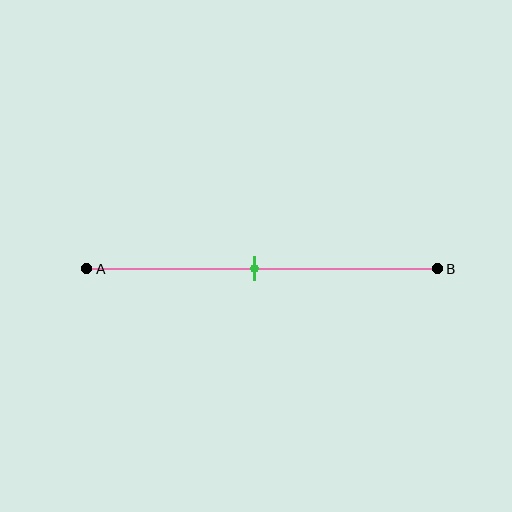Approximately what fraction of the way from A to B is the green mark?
The green mark is approximately 50% of the way from A to B.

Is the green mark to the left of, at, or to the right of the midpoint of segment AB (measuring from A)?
The green mark is approximately at the midpoint of segment AB.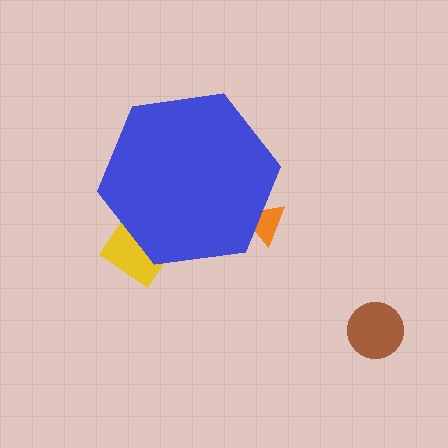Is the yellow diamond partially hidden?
Yes, the yellow diamond is partially hidden behind the blue hexagon.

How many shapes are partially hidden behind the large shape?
2 shapes are partially hidden.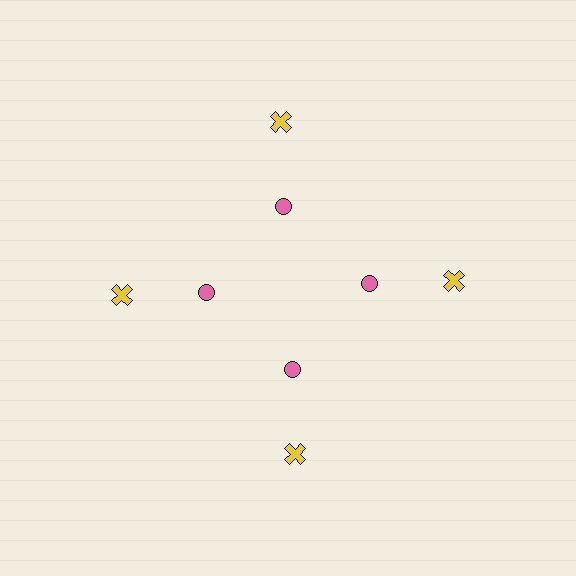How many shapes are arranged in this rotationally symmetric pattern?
There are 8 shapes, arranged in 4 groups of 2.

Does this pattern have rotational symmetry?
Yes, this pattern has 4-fold rotational symmetry. It looks the same after rotating 90 degrees around the center.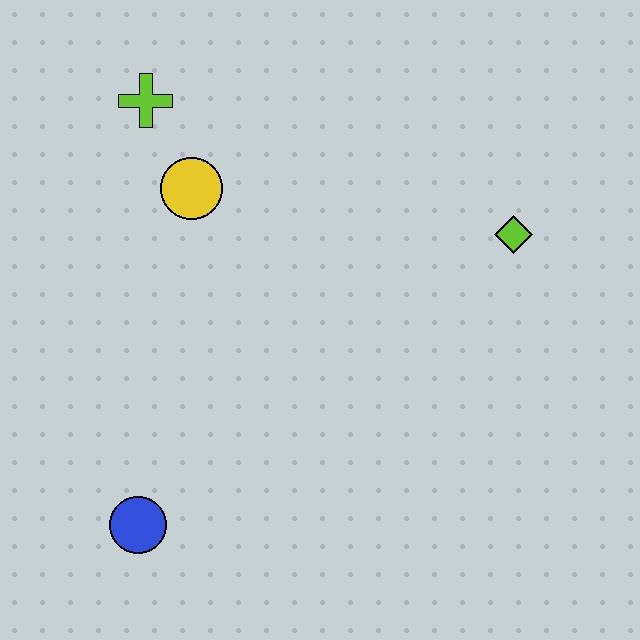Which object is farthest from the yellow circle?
The blue circle is farthest from the yellow circle.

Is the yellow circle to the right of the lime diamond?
No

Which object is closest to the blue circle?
The yellow circle is closest to the blue circle.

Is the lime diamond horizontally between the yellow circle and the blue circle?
No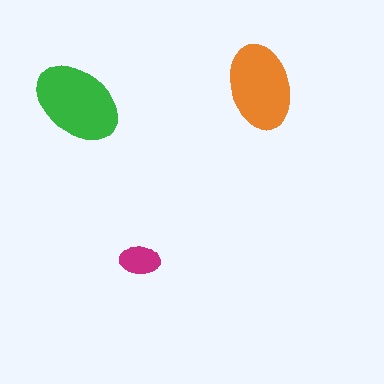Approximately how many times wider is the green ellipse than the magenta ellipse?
About 2 times wider.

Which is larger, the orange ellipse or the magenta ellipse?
The orange one.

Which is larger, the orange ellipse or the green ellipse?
The green one.